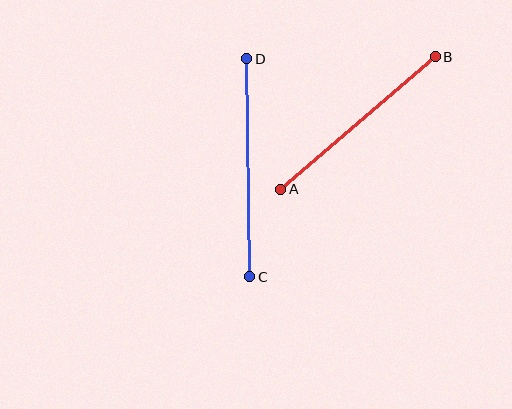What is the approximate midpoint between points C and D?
The midpoint is at approximately (248, 168) pixels.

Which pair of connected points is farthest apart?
Points C and D are farthest apart.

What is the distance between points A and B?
The distance is approximately 203 pixels.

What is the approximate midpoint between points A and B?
The midpoint is at approximately (358, 123) pixels.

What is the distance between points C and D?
The distance is approximately 218 pixels.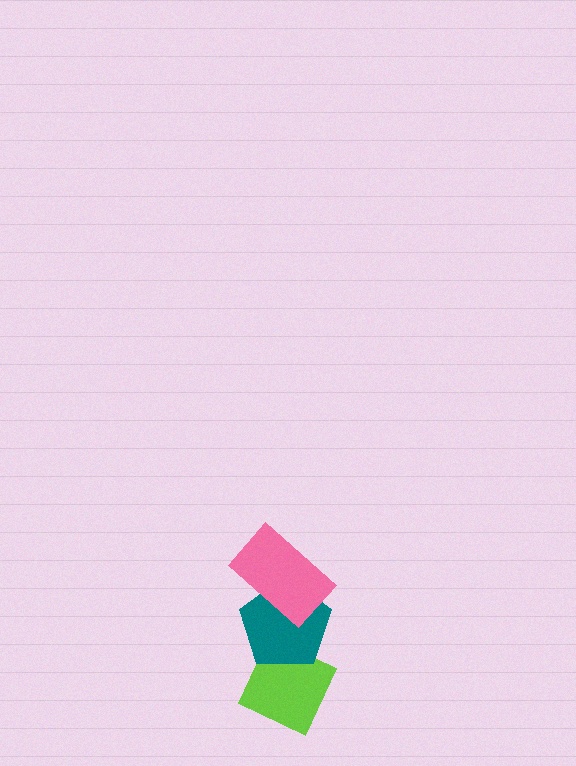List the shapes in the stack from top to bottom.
From top to bottom: the pink rectangle, the teal pentagon, the lime diamond.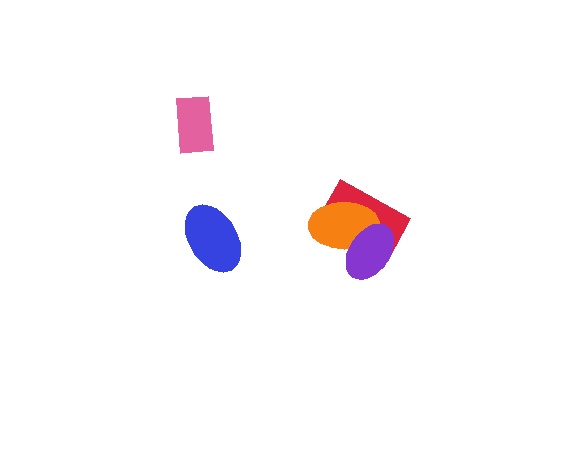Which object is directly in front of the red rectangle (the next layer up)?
The orange ellipse is directly in front of the red rectangle.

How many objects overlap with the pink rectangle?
0 objects overlap with the pink rectangle.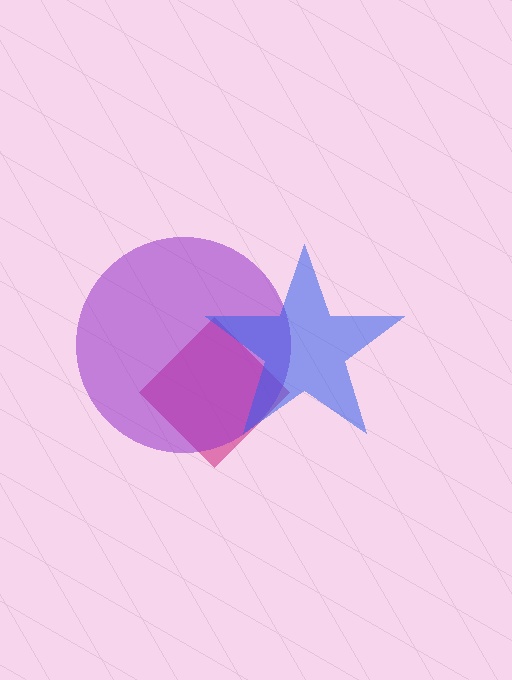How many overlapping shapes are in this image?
There are 3 overlapping shapes in the image.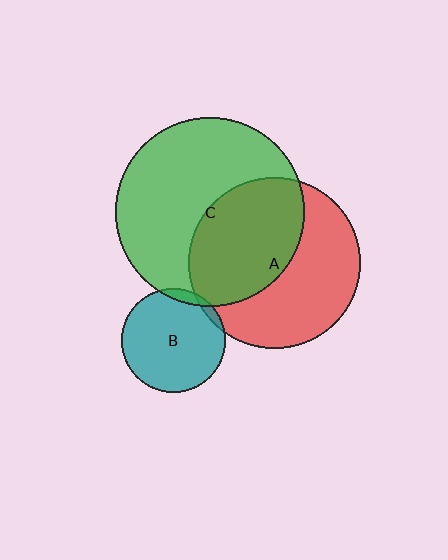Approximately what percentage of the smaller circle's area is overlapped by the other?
Approximately 50%.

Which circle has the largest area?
Circle C (green).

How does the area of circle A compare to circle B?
Approximately 2.7 times.